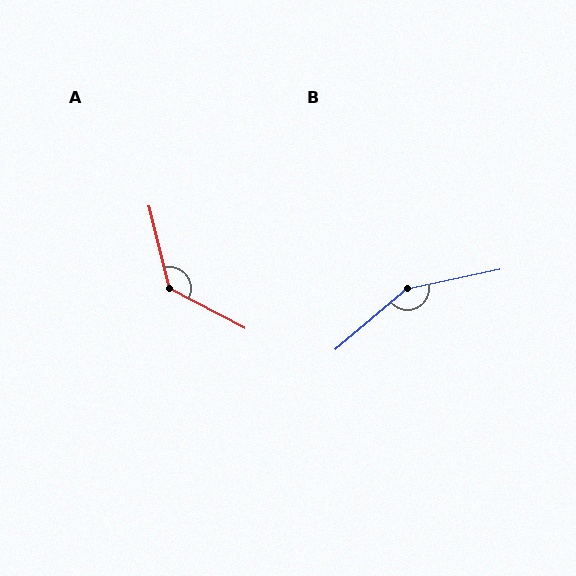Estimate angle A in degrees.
Approximately 131 degrees.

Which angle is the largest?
B, at approximately 152 degrees.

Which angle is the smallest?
A, at approximately 131 degrees.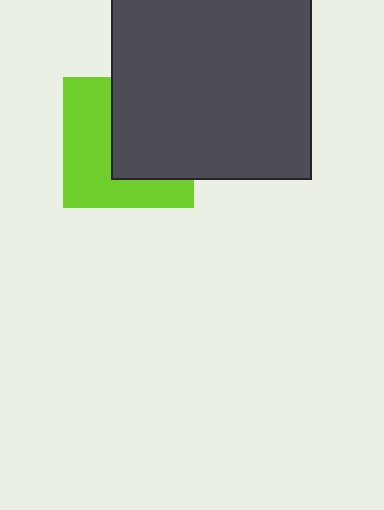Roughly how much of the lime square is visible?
About half of it is visible (roughly 51%).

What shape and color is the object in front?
The object in front is a dark gray square.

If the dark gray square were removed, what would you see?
You would see the complete lime square.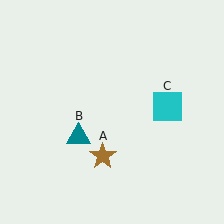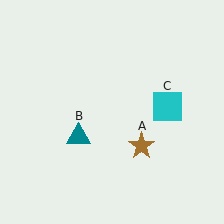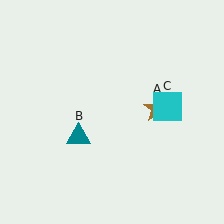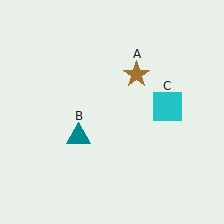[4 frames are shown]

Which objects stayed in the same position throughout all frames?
Teal triangle (object B) and cyan square (object C) remained stationary.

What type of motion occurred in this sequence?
The brown star (object A) rotated counterclockwise around the center of the scene.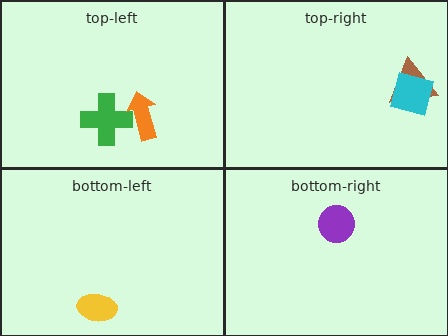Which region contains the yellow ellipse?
The bottom-left region.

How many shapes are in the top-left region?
2.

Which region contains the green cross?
The top-left region.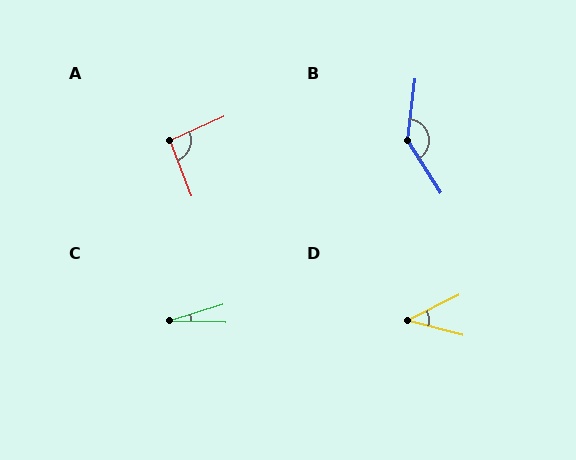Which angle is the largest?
B, at approximately 141 degrees.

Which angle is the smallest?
C, at approximately 19 degrees.